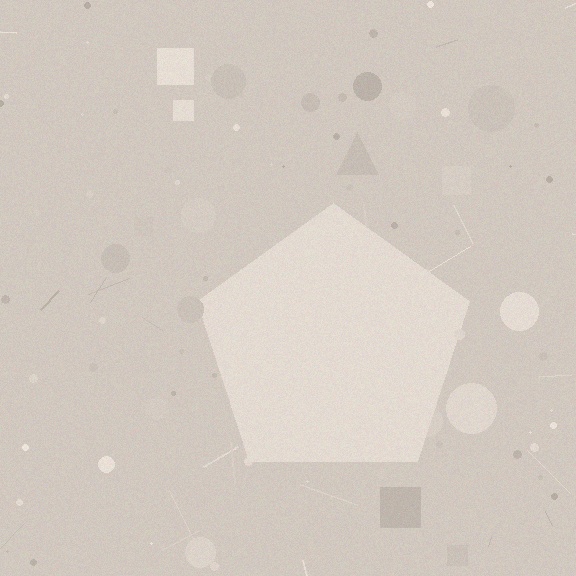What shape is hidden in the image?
A pentagon is hidden in the image.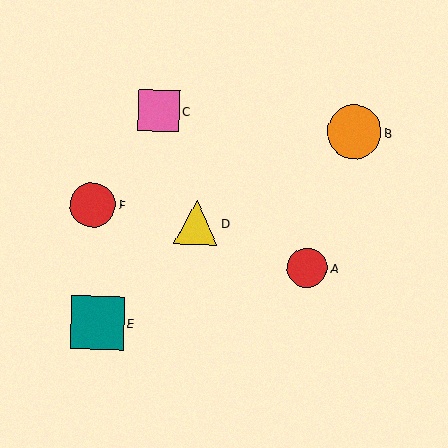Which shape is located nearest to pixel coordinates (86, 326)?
The teal square (labeled E) at (97, 323) is nearest to that location.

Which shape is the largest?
The orange circle (labeled B) is the largest.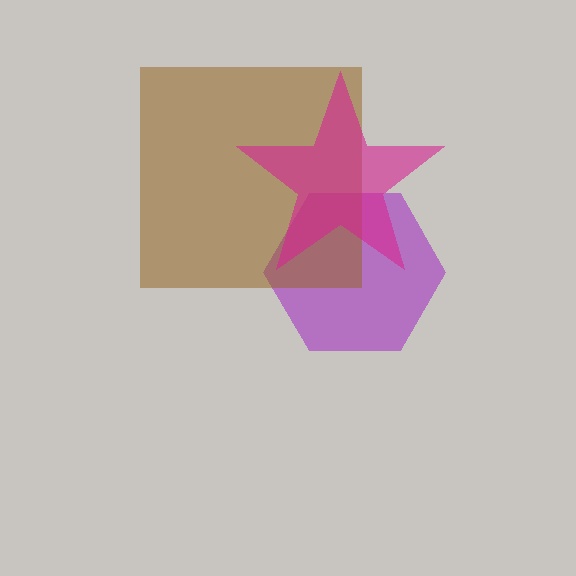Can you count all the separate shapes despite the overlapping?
Yes, there are 3 separate shapes.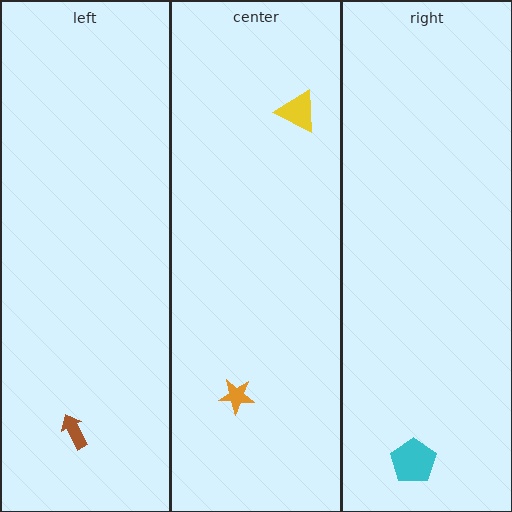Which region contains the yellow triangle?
The center region.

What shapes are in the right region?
The cyan pentagon.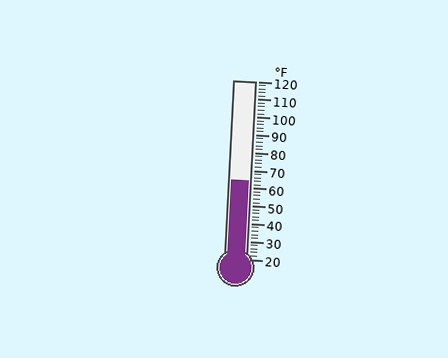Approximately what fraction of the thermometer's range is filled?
The thermometer is filled to approximately 45% of its range.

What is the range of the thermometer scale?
The thermometer scale ranges from 20°F to 120°F.